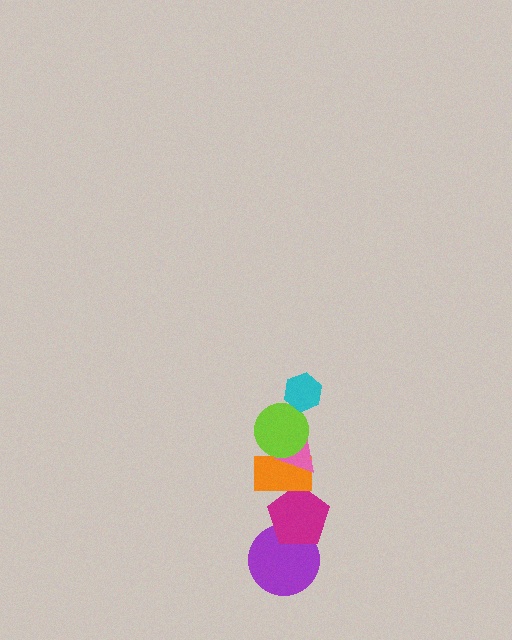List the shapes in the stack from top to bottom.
From top to bottom: the cyan hexagon, the lime circle, the pink triangle, the orange rectangle, the magenta pentagon, the purple circle.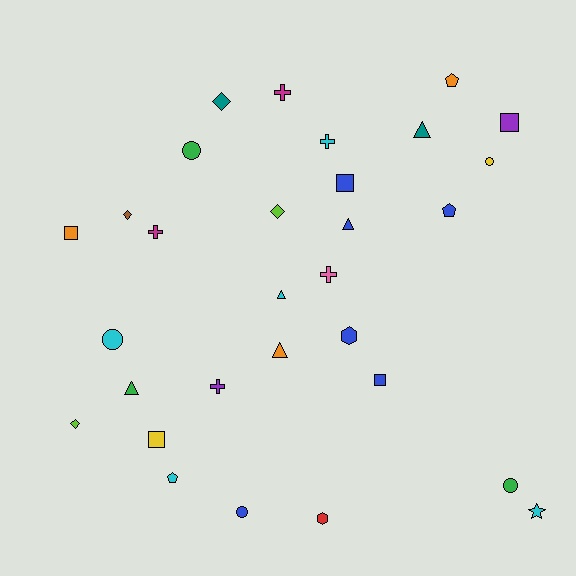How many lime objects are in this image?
There are 2 lime objects.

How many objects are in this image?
There are 30 objects.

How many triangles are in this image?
There are 5 triangles.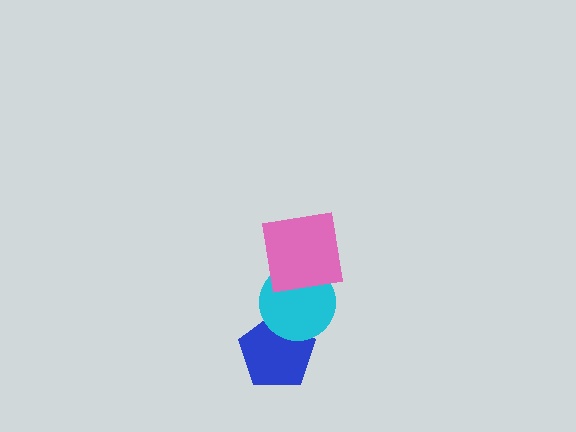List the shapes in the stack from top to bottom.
From top to bottom: the pink square, the cyan circle, the blue pentagon.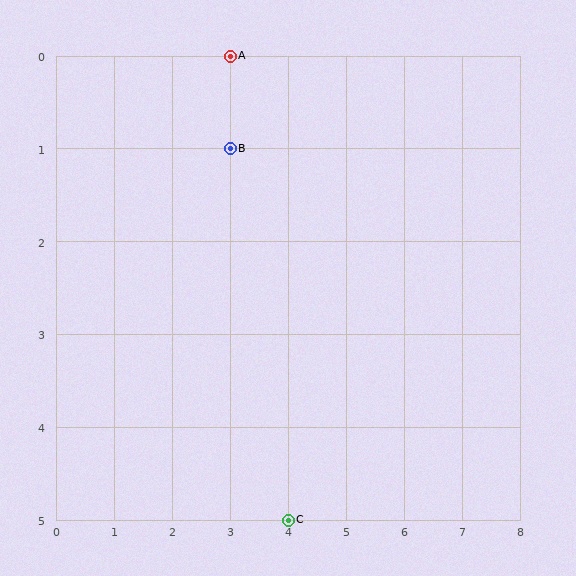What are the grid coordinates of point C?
Point C is at grid coordinates (4, 5).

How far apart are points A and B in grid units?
Points A and B are 1 row apart.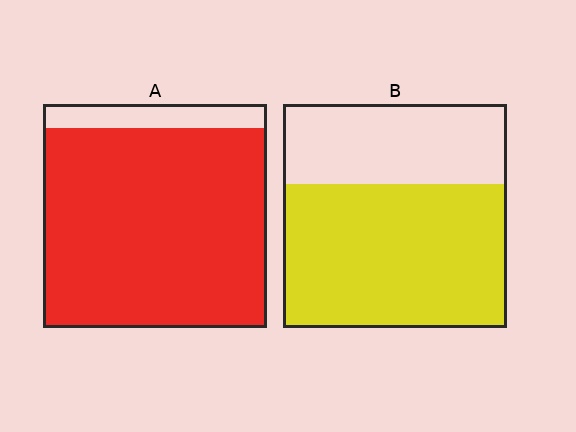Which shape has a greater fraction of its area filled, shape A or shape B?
Shape A.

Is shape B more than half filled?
Yes.